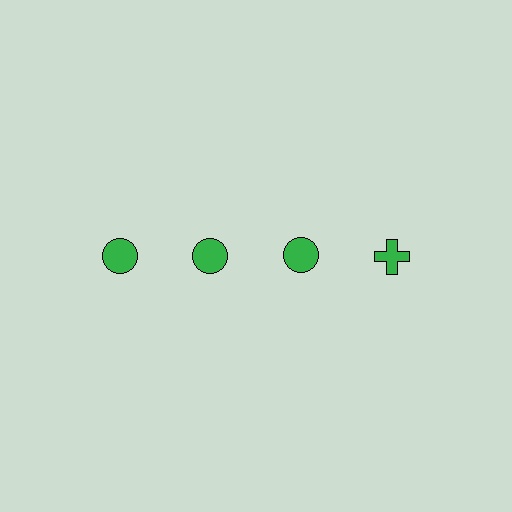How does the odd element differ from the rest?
It has a different shape: cross instead of circle.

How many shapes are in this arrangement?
There are 4 shapes arranged in a grid pattern.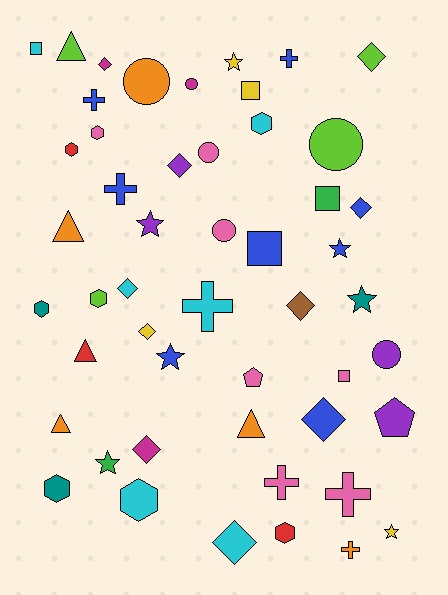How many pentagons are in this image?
There are 2 pentagons.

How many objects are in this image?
There are 50 objects.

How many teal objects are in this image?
There are 3 teal objects.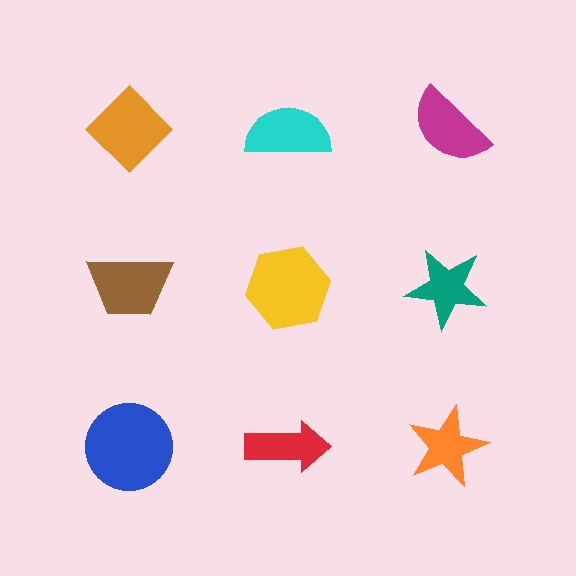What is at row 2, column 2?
A yellow hexagon.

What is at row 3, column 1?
A blue circle.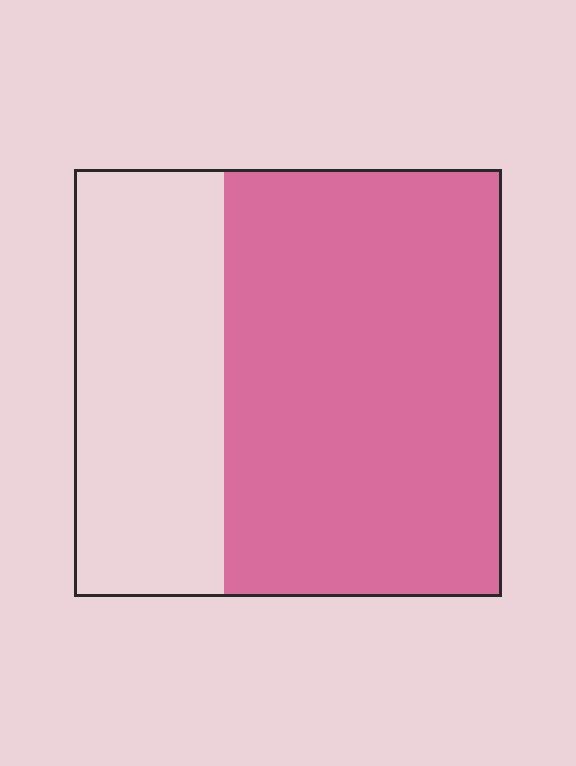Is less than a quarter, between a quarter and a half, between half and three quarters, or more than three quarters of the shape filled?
Between half and three quarters.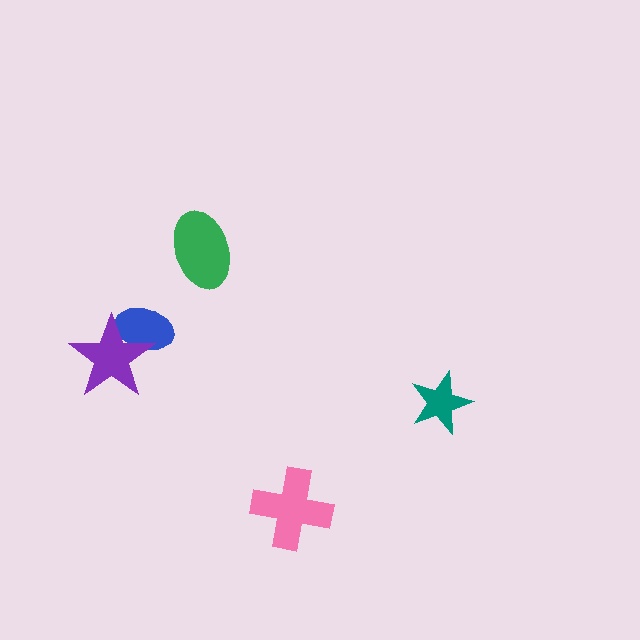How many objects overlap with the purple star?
1 object overlaps with the purple star.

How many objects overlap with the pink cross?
0 objects overlap with the pink cross.